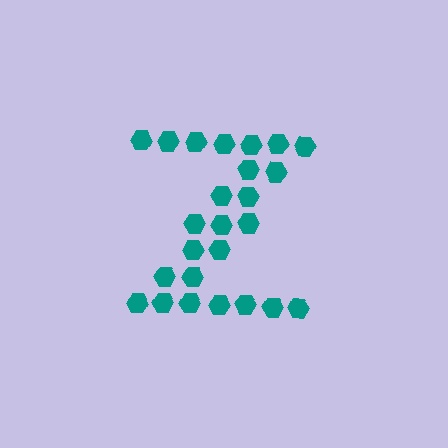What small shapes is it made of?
It is made of small hexagons.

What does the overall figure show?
The overall figure shows the letter Z.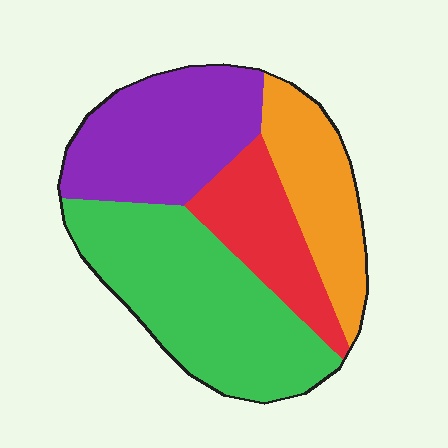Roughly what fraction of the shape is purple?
Purple takes up about one quarter (1/4) of the shape.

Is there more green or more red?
Green.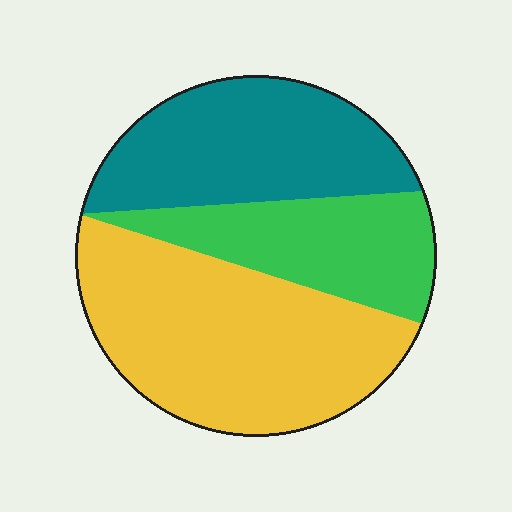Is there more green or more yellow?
Yellow.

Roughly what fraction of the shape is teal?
Teal takes up about one third (1/3) of the shape.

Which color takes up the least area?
Green, at roughly 25%.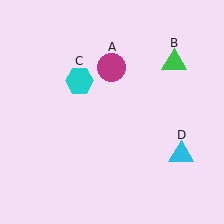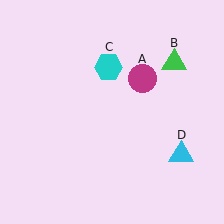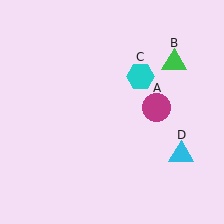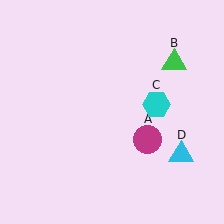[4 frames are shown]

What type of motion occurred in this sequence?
The magenta circle (object A), cyan hexagon (object C) rotated clockwise around the center of the scene.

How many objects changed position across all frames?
2 objects changed position: magenta circle (object A), cyan hexagon (object C).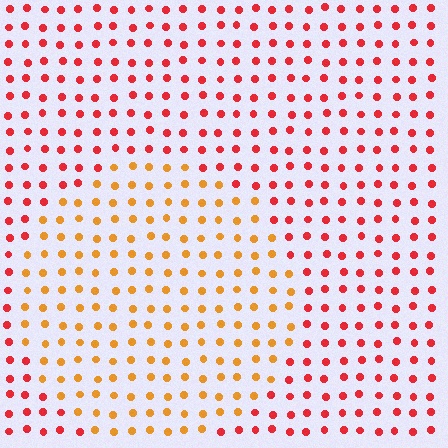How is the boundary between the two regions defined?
The boundary is defined purely by a slight shift in hue (about 39 degrees). Spacing, size, and orientation are identical on both sides.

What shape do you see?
I see a circle.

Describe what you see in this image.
The image is filled with small red elements in a uniform arrangement. A circle-shaped region is visible where the elements are tinted to a slightly different hue, forming a subtle color boundary.